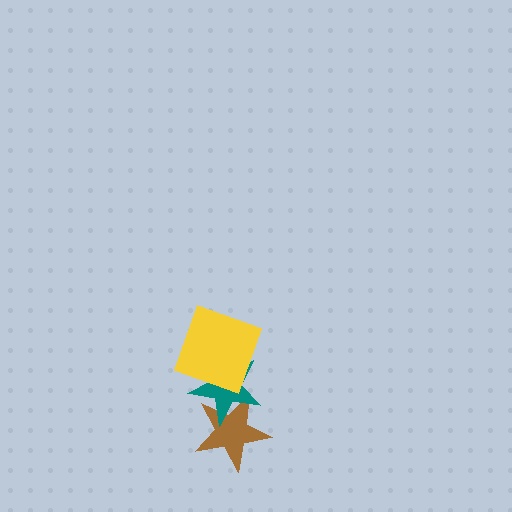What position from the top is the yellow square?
The yellow square is 1st from the top.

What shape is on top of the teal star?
The yellow square is on top of the teal star.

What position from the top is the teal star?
The teal star is 2nd from the top.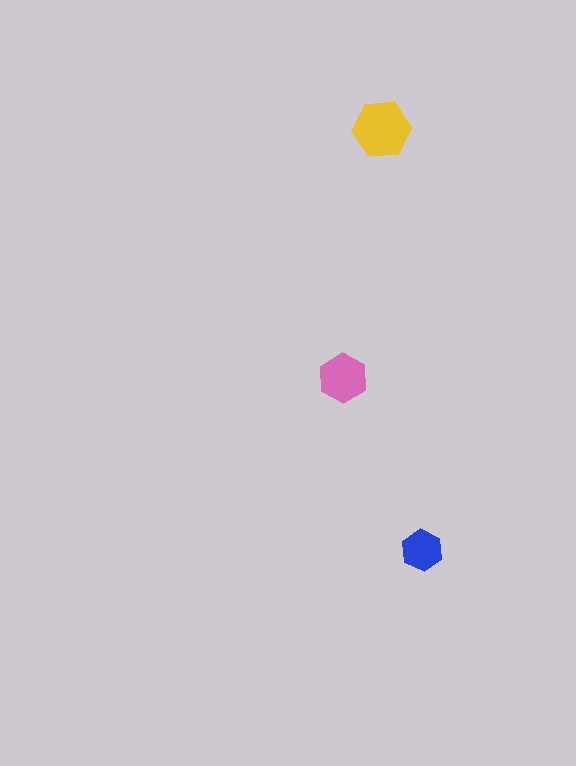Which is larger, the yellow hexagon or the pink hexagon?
The yellow one.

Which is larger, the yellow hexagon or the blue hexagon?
The yellow one.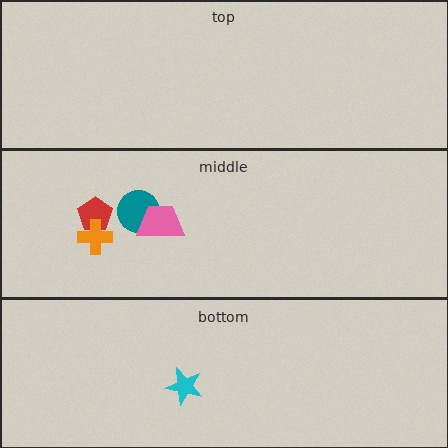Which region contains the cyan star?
The bottom region.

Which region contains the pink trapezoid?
The middle region.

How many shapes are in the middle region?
4.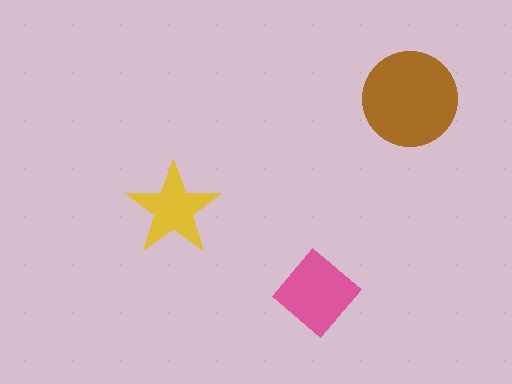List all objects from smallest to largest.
The yellow star, the pink diamond, the brown circle.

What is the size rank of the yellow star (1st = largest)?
3rd.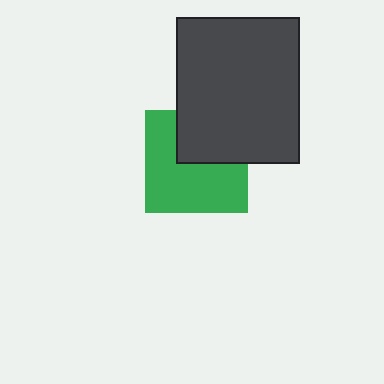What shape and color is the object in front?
The object in front is a dark gray rectangle.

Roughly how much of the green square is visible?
About half of it is visible (roughly 63%).